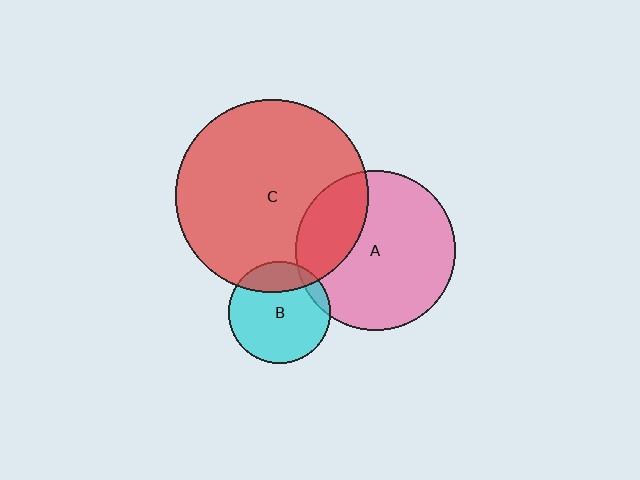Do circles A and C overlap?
Yes.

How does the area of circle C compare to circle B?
Approximately 3.6 times.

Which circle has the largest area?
Circle C (red).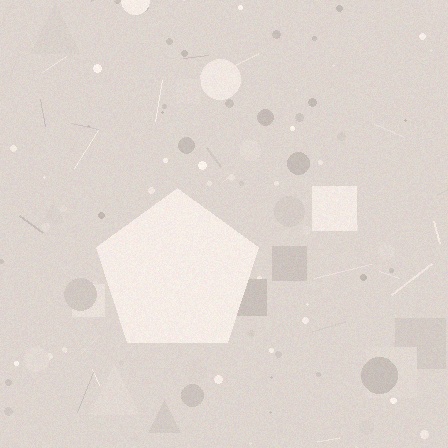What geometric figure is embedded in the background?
A pentagon is embedded in the background.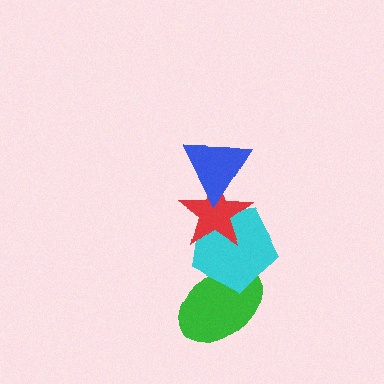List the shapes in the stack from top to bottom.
From top to bottom: the blue triangle, the red star, the cyan pentagon, the green ellipse.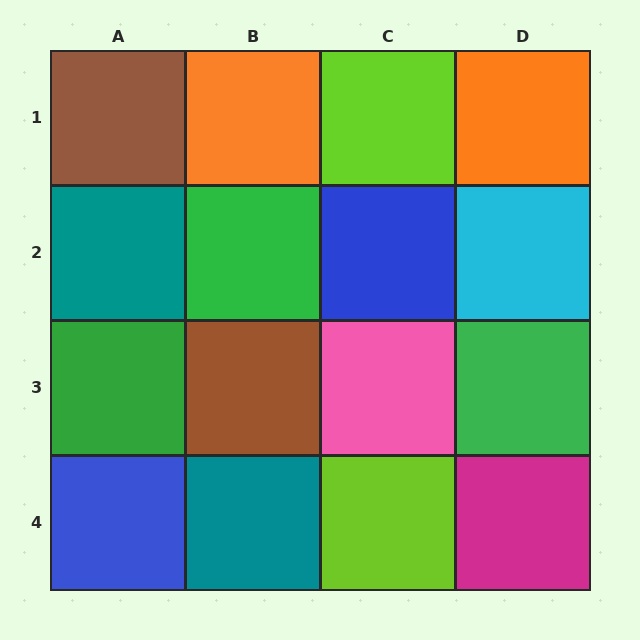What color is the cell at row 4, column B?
Teal.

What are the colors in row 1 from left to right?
Brown, orange, lime, orange.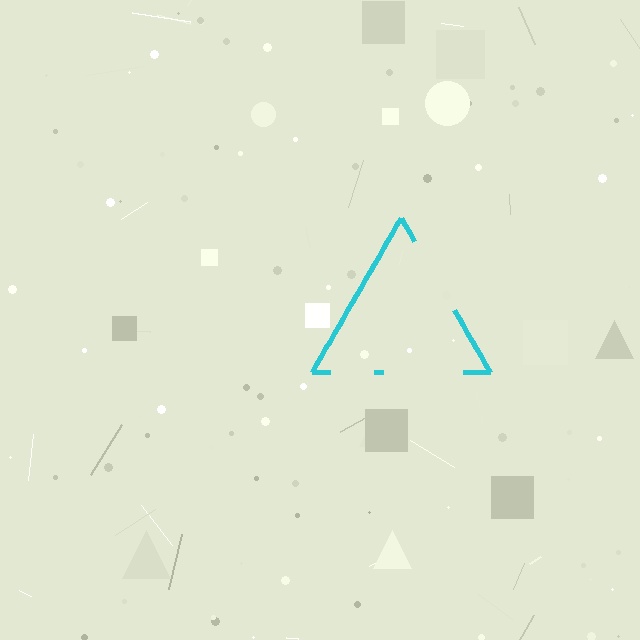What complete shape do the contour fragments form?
The contour fragments form a triangle.